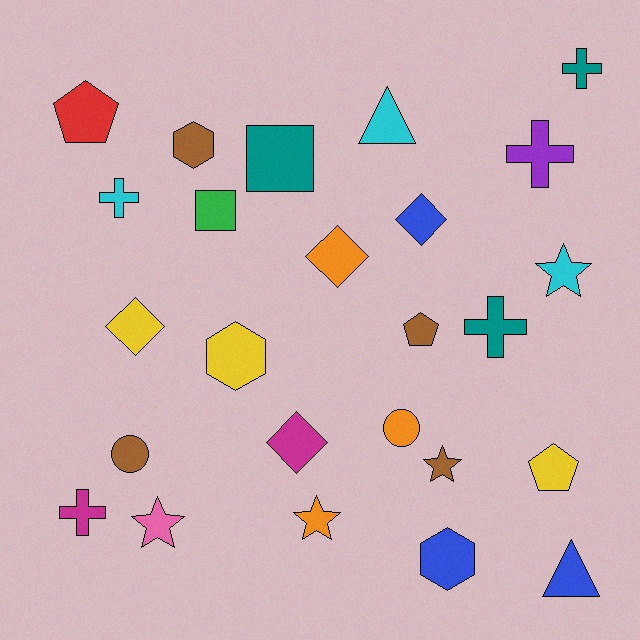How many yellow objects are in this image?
There are 3 yellow objects.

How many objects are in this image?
There are 25 objects.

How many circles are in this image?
There are 2 circles.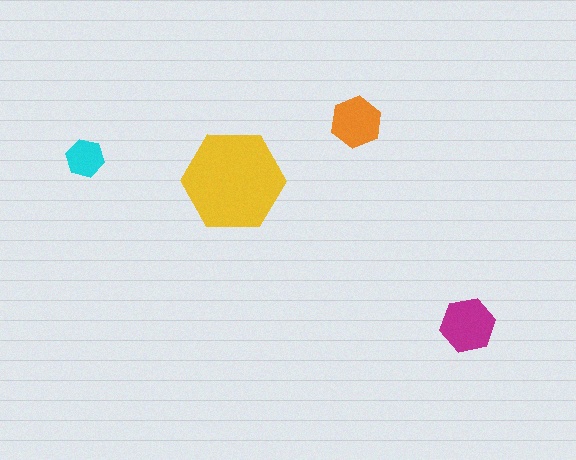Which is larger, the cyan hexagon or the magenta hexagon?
The magenta one.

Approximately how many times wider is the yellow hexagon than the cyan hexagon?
About 2.5 times wider.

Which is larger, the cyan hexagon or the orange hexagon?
The orange one.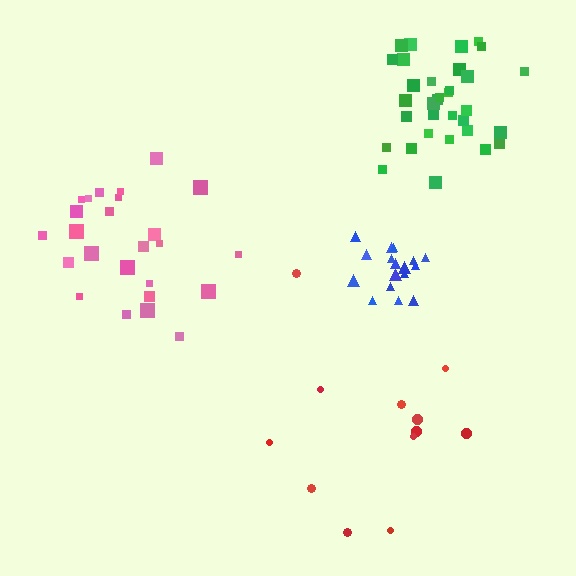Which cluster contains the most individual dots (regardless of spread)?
Green (33).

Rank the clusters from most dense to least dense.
blue, green, pink, red.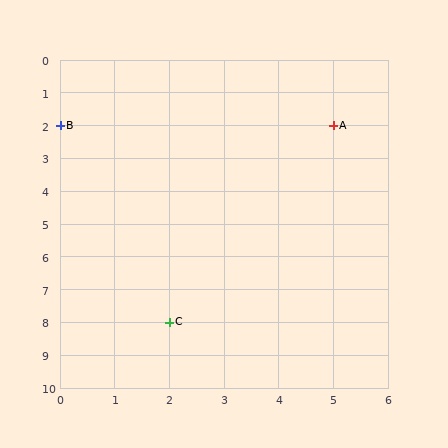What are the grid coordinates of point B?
Point B is at grid coordinates (0, 2).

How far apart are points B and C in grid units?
Points B and C are 2 columns and 6 rows apart (about 6.3 grid units diagonally).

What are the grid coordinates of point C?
Point C is at grid coordinates (2, 8).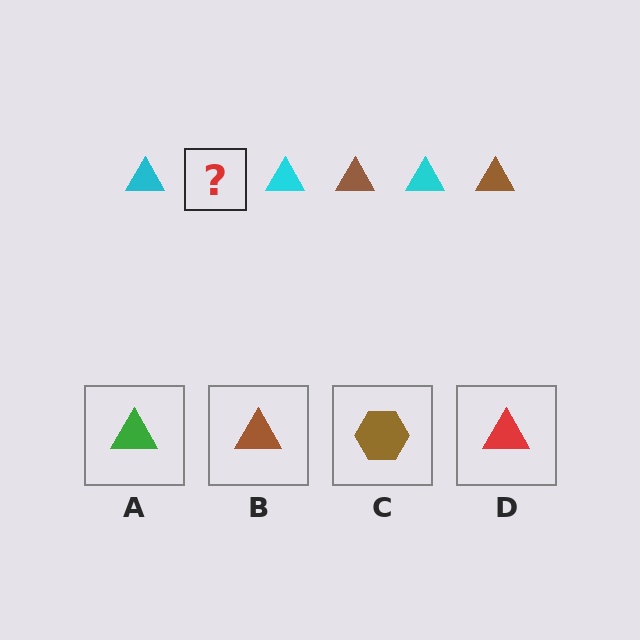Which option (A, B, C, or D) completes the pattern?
B.